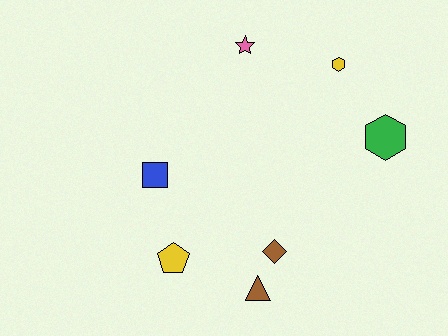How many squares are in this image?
There is 1 square.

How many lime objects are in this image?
There are no lime objects.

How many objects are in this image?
There are 7 objects.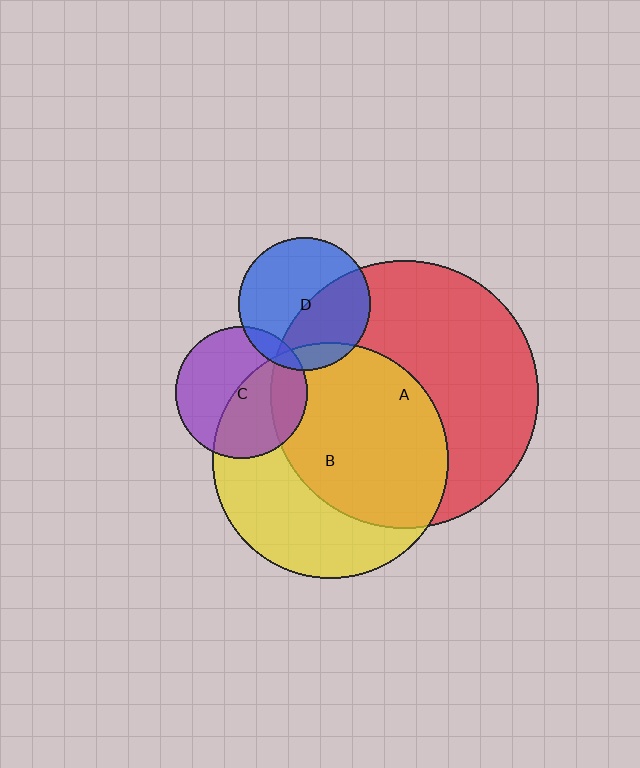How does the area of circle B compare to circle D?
Approximately 3.2 times.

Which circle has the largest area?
Circle A (red).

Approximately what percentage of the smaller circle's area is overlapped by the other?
Approximately 45%.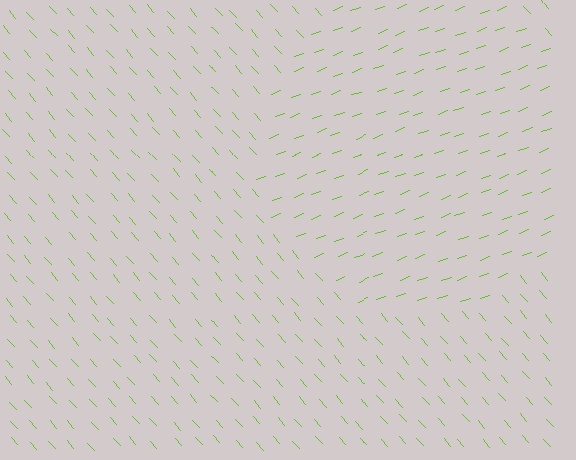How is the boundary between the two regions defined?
The boundary is defined purely by a change in line orientation (approximately 69 degrees difference). All lines are the same color and thickness.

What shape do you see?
I see a circle.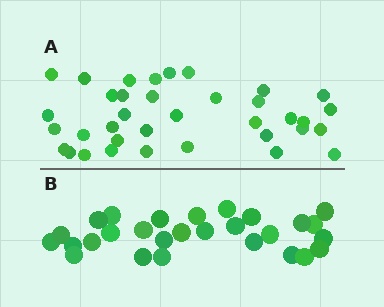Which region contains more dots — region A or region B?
Region A (the top region) has more dots.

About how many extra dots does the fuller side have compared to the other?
Region A has roughly 8 or so more dots than region B.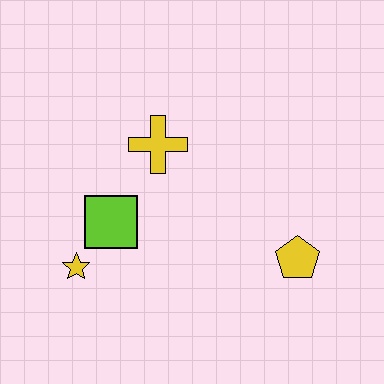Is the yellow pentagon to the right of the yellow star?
Yes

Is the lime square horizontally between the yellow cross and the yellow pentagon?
No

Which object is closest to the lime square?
The yellow star is closest to the lime square.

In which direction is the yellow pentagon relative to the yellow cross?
The yellow pentagon is to the right of the yellow cross.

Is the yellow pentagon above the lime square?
No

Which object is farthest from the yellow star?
The yellow pentagon is farthest from the yellow star.